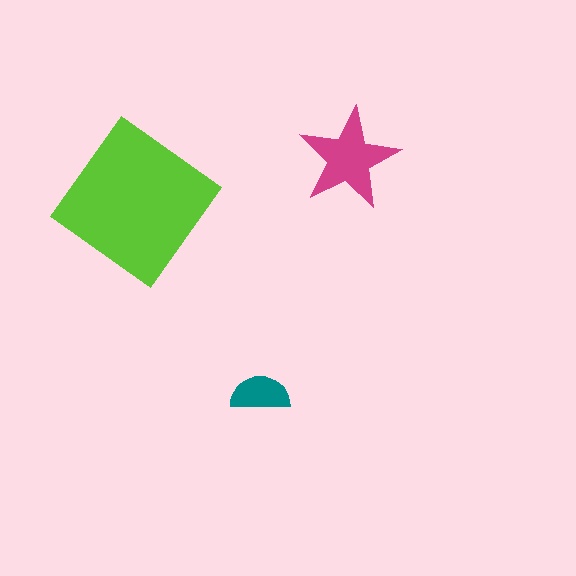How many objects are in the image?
There are 3 objects in the image.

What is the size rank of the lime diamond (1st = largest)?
1st.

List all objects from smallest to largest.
The teal semicircle, the magenta star, the lime diamond.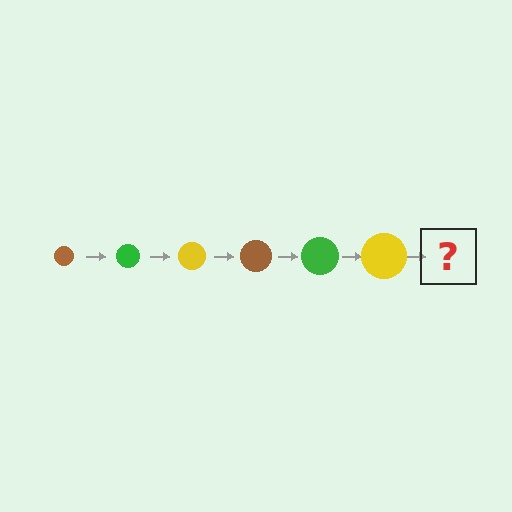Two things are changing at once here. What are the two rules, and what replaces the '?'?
The two rules are that the circle grows larger each step and the color cycles through brown, green, and yellow. The '?' should be a brown circle, larger than the previous one.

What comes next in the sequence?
The next element should be a brown circle, larger than the previous one.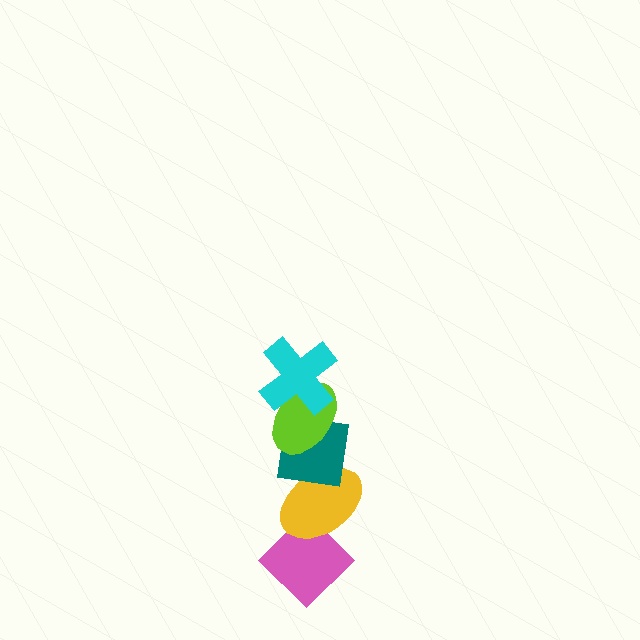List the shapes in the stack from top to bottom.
From top to bottom: the cyan cross, the lime ellipse, the teal square, the yellow ellipse, the pink diamond.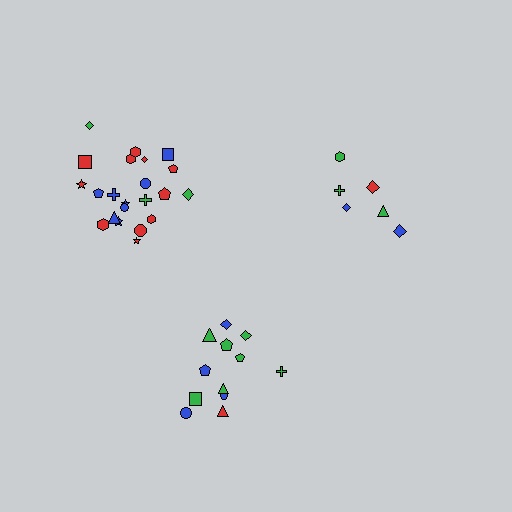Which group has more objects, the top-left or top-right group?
The top-left group.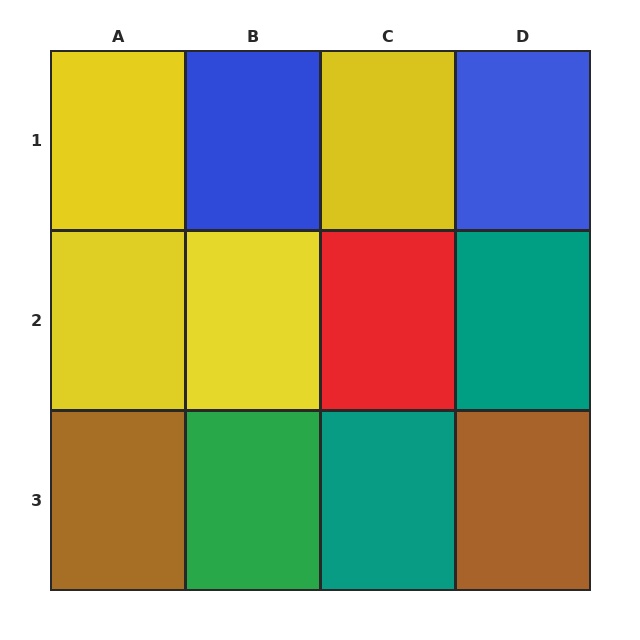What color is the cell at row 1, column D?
Blue.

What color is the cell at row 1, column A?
Yellow.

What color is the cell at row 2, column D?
Teal.